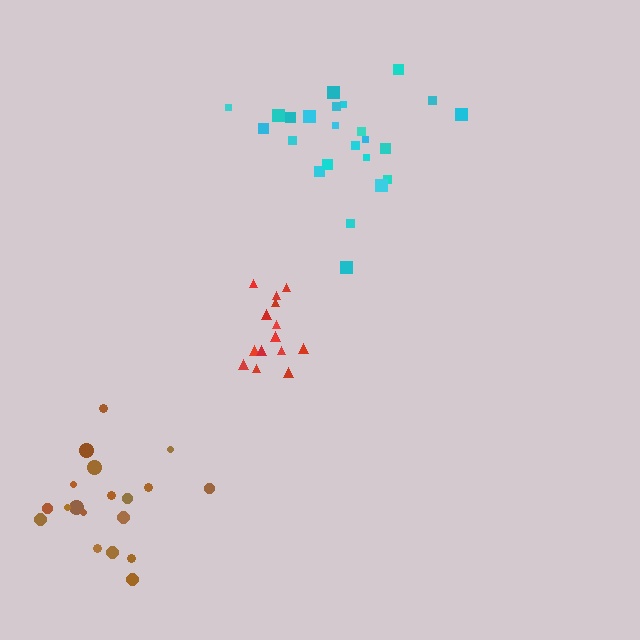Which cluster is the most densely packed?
Red.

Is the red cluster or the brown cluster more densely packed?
Red.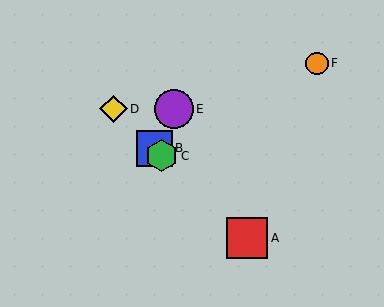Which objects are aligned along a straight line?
Objects A, B, C, D are aligned along a straight line.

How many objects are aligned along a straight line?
4 objects (A, B, C, D) are aligned along a straight line.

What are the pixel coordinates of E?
Object E is at (174, 109).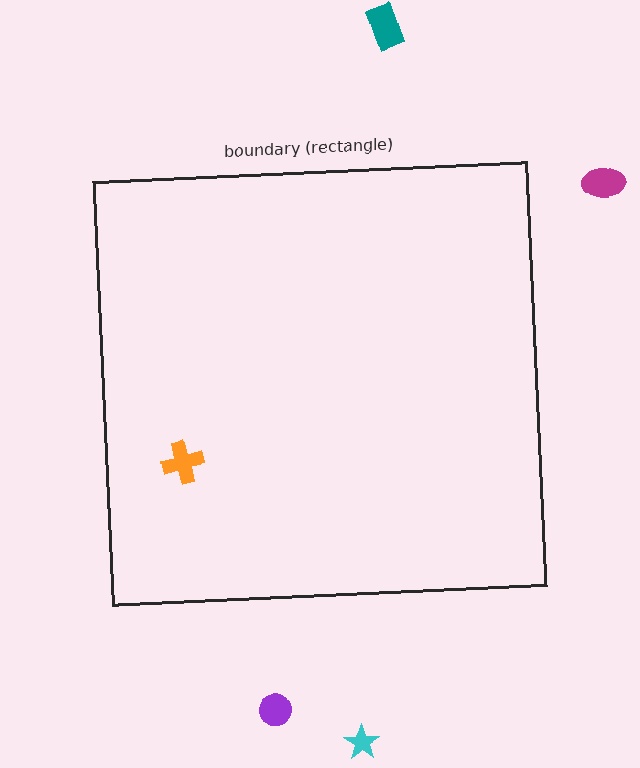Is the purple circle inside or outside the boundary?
Outside.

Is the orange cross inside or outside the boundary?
Inside.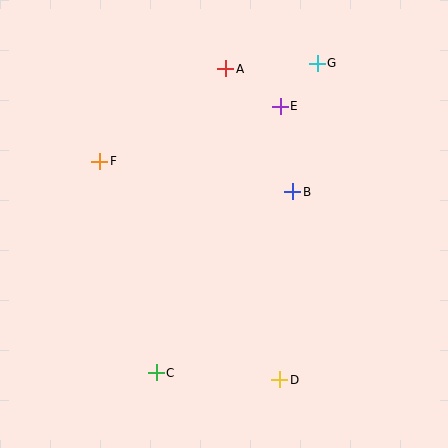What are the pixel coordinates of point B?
Point B is at (293, 192).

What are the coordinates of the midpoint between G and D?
The midpoint between G and D is at (298, 222).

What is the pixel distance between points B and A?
The distance between B and A is 140 pixels.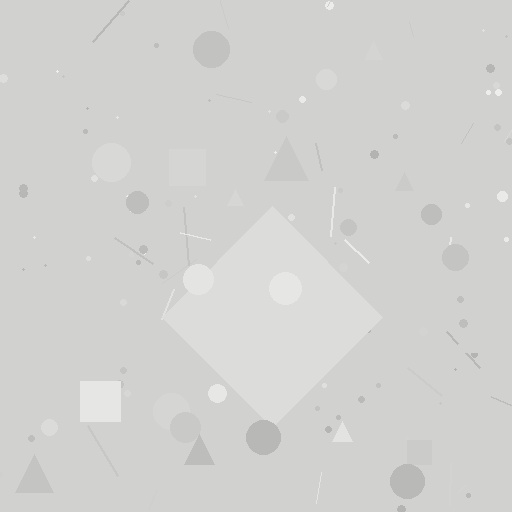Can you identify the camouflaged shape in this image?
The camouflaged shape is a diamond.